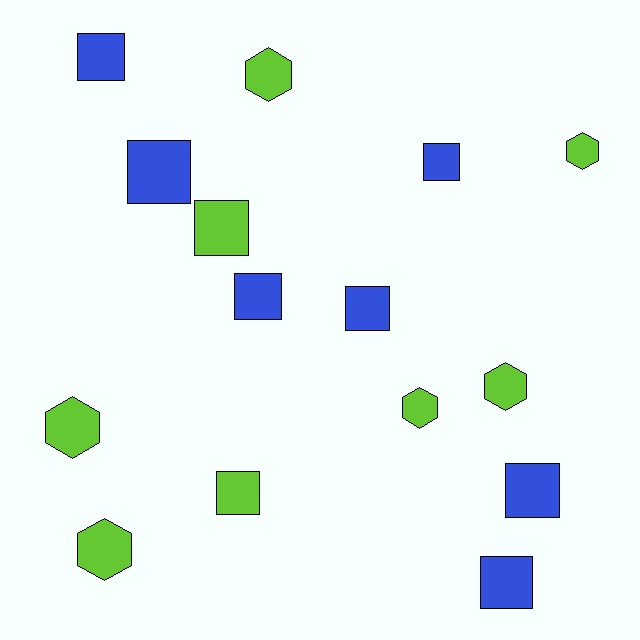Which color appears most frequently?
Lime, with 8 objects.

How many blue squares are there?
There are 7 blue squares.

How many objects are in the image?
There are 15 objects.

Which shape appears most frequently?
Square, with 9 objects.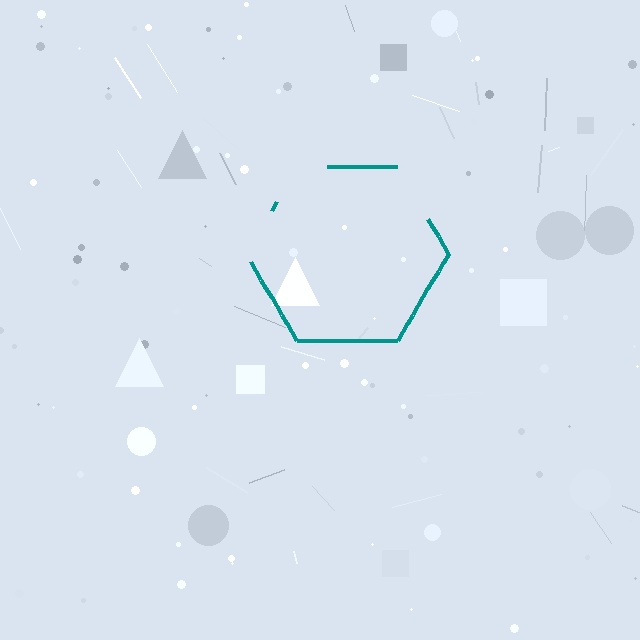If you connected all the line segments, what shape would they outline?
They would outline a hexagon.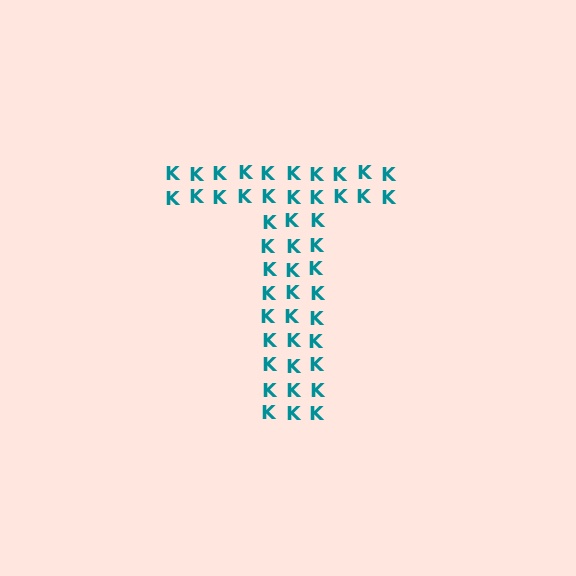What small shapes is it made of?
It is made of small letter K's.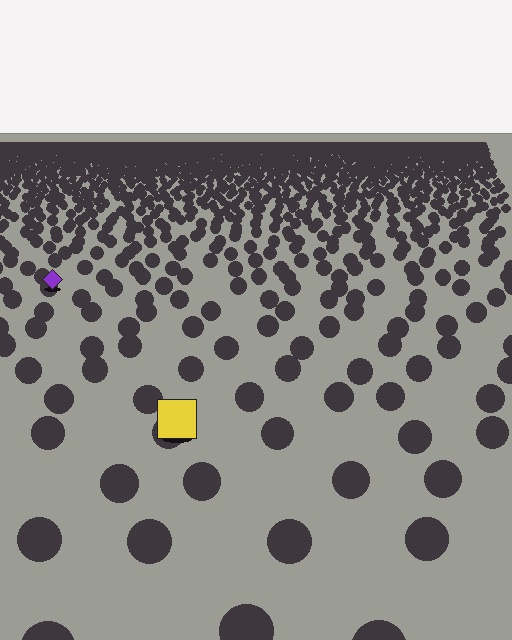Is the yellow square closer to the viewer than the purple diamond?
Yes. The yellow square is closer — you can tell from the texture gradient: the ground texture is coarser near it.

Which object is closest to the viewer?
The yellow square is closest. The texture marks near it are larger and more spread out.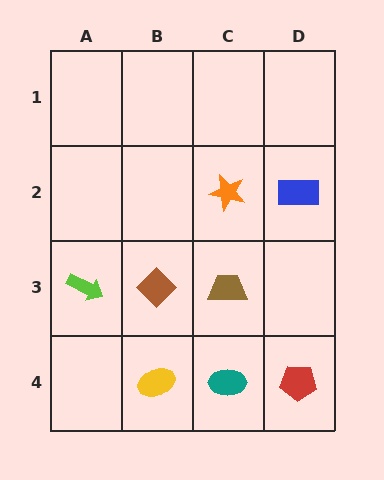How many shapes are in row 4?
3 shapes.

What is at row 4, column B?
A yellow ellipse.